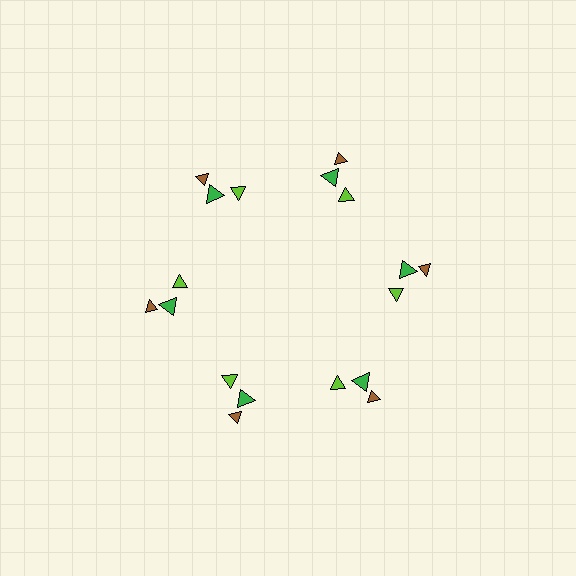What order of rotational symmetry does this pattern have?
This pattern has 6-fold rotational symmetry.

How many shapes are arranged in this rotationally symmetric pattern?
There are 18 shapes, arranged in 6 groups of 3.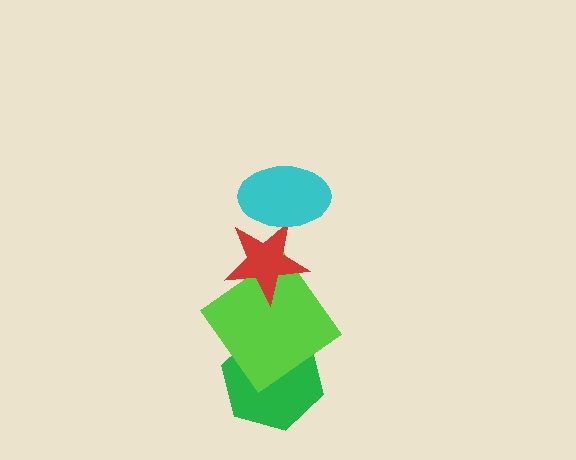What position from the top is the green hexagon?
The green hexagon is 4th from the top.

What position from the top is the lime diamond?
The lime diamond is 3rd from the top.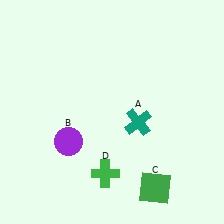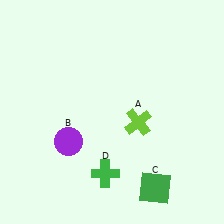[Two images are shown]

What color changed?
The cross (A) changed from teal in Image 1 to lime in Image 2.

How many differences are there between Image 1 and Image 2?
There is 1 difference between the two images.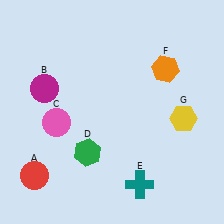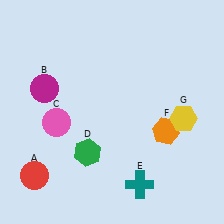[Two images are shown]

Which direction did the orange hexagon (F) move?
The orange hexagon (F) moved down.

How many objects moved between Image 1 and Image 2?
1 object moved between the two images.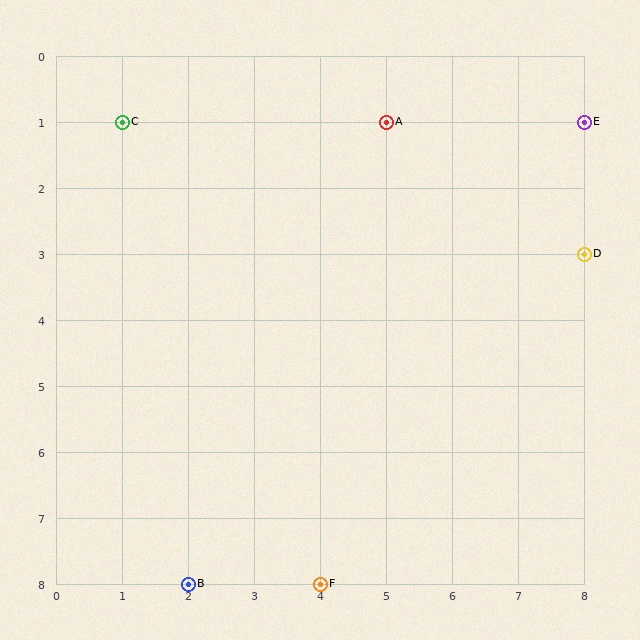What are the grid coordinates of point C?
Point C is at grid coordinates (1, 1).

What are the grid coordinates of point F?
Point F is at grid coordinates (4, 8).